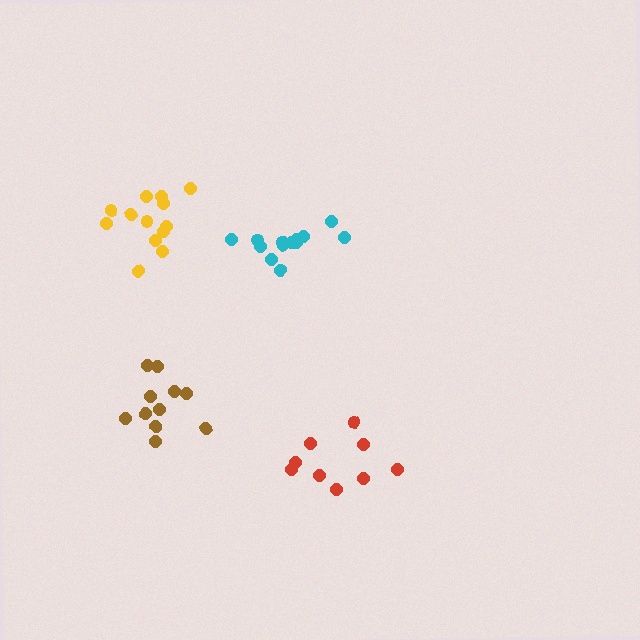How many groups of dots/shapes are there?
There are 4 groups.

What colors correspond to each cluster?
The clusters are colored: cyan, yellow, red, brown.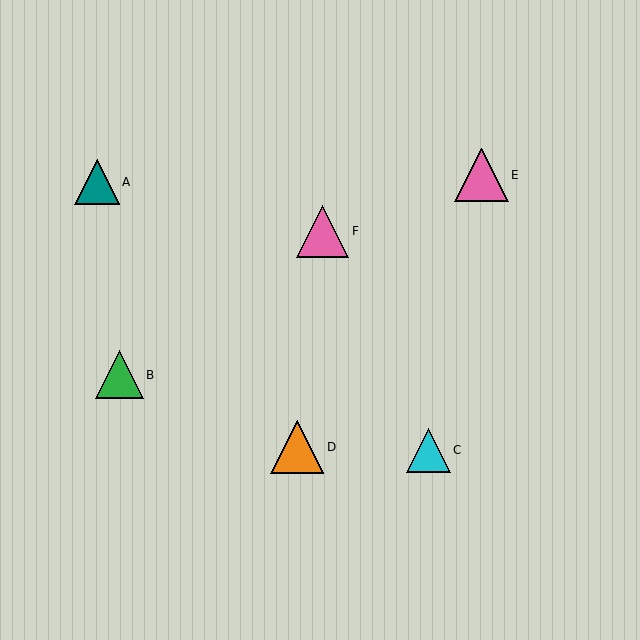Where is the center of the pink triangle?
The center of the pink triangle is at (482, 175).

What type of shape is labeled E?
Shape E is a pink triangle.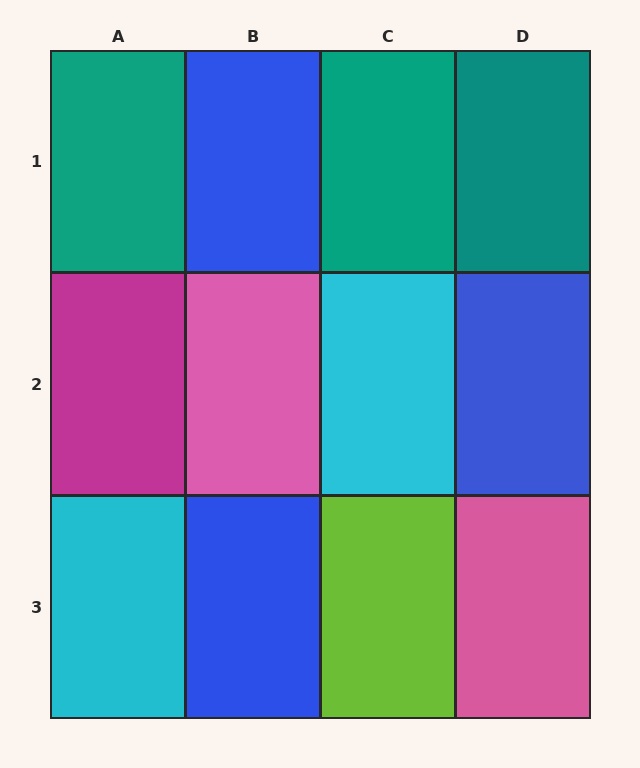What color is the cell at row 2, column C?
Cyan.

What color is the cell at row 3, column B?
Blue.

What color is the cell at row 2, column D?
Blue.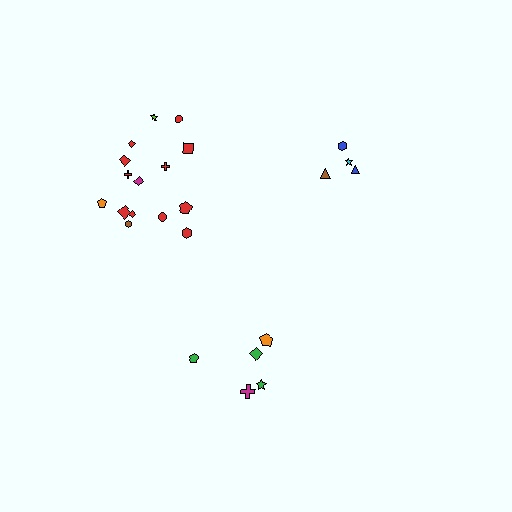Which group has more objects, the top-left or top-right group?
The top-left group.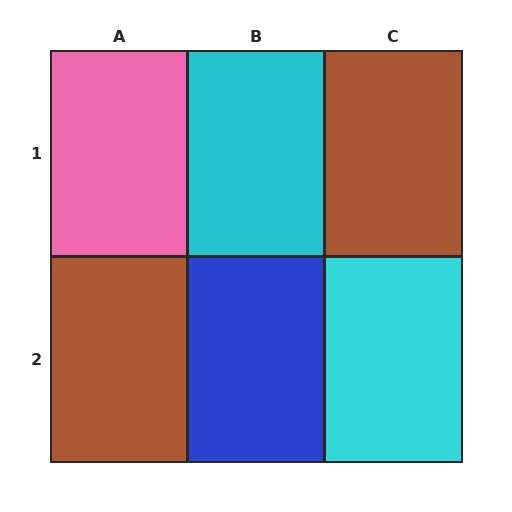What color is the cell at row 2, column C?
Cyan.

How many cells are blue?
1 cell is blue.